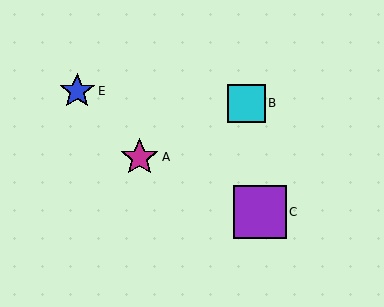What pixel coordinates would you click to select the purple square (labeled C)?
Click at (260, 212) to select the purple square C.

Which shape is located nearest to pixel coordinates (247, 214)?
The purple square (labeled C) at (260, 212) is nearest to that location.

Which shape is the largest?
The purple square (labeled C) is the largest.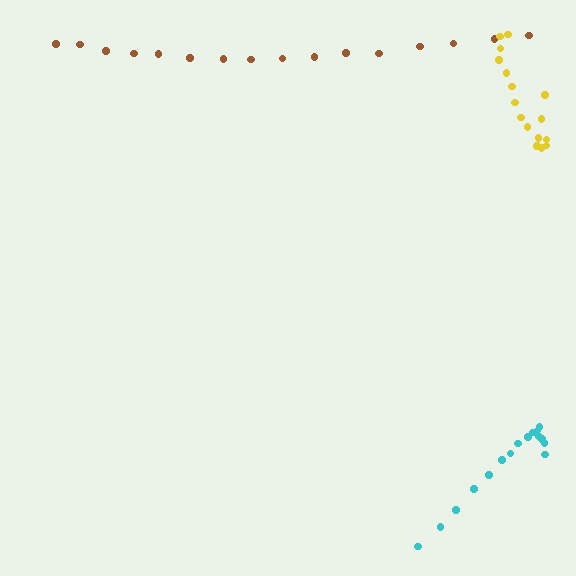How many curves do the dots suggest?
There are 3 distinct paths.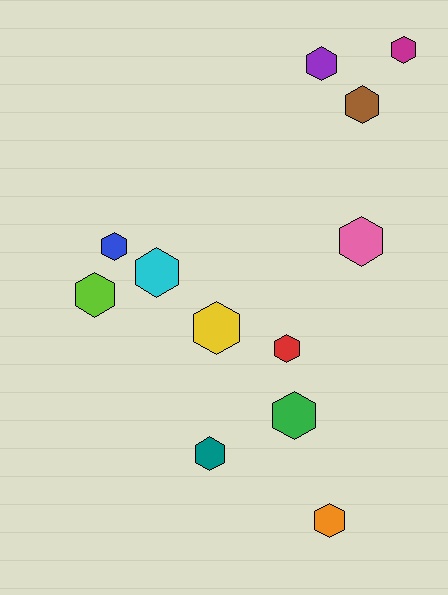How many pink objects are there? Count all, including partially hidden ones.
There is 1 pink object.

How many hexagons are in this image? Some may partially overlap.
There are 12 hexagons.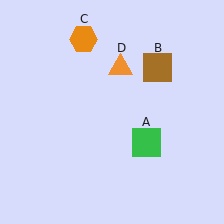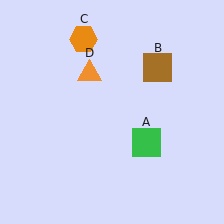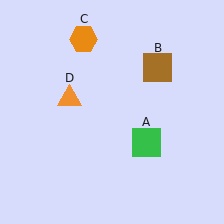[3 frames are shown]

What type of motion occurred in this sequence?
The orange triangle (object D) rotated counterclockwise around the center of the scene.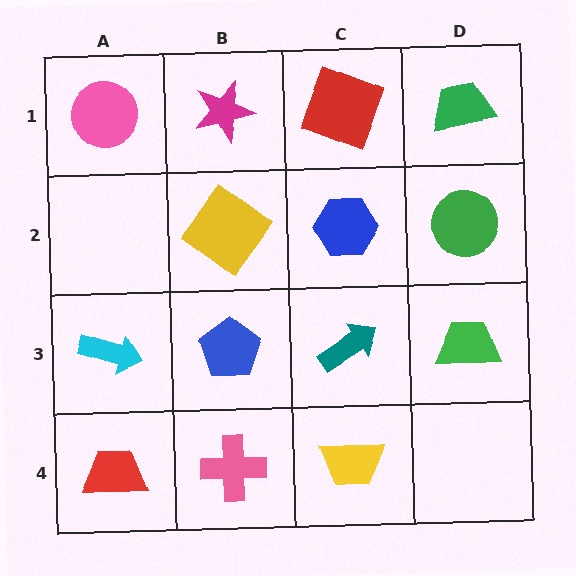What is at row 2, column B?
A yellow diamond.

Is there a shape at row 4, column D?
No, that cell is empty.